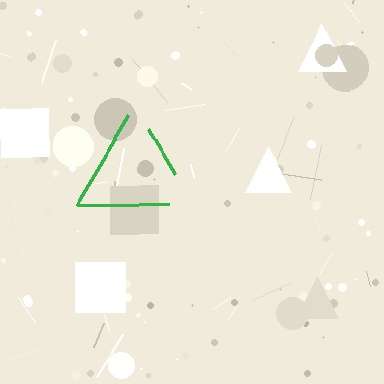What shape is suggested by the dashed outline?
The dashed outline suggests a triangle.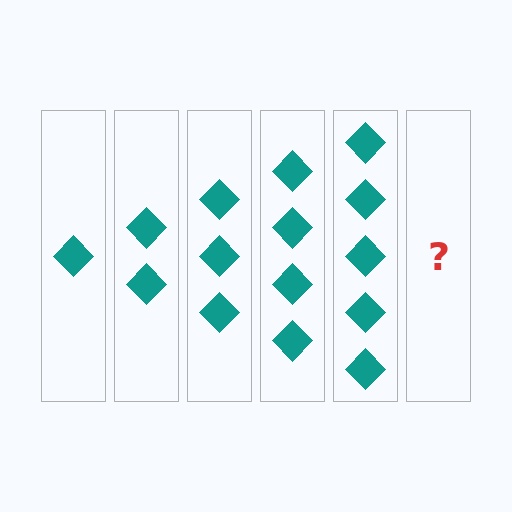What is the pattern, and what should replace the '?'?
The pattern is that each step adds one more diamond. The '?' should be 6 diamonds.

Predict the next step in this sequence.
The next step is 6 diamonds.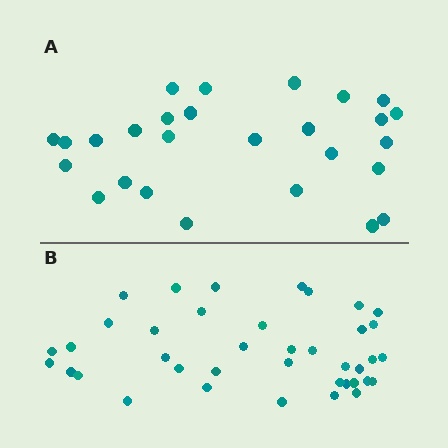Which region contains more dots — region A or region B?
Region B (the bottom region) has more dots.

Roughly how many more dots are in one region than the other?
Region B has roughly 12 or so more dots than region A.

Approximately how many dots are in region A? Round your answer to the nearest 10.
About 30 dots. (The exact count is 27, which rounds to 30.)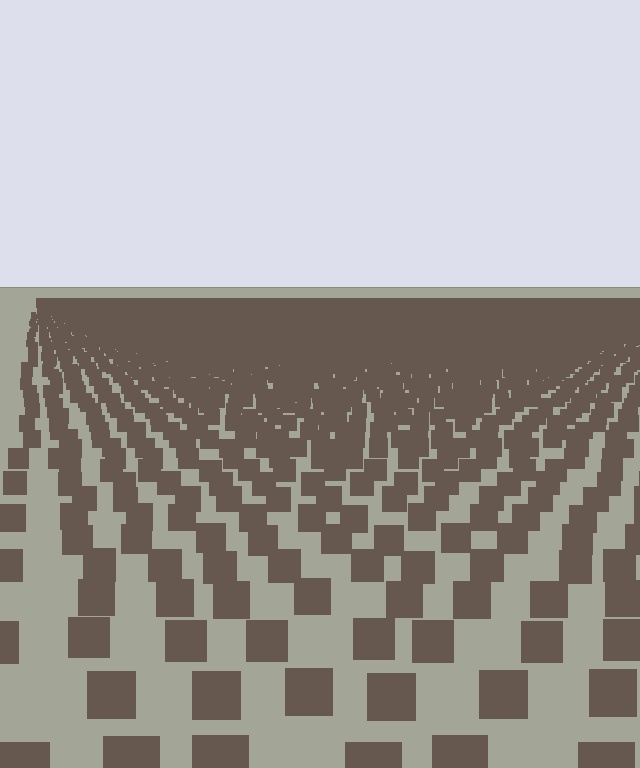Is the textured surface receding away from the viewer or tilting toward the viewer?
The surface is receding away from the viewer. Texture elements get smaller and denser toward the top.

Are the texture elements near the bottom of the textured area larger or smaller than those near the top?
Larger. Near the bottom, elements are closer to the viewer and appear at a bigger on-screen size.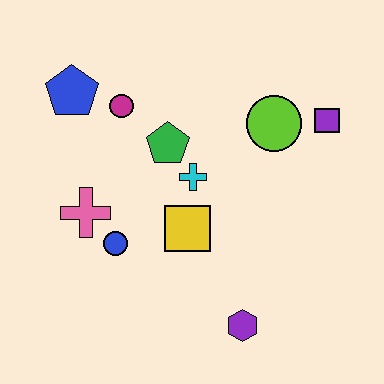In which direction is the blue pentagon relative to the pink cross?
The blue pentagon is above the pink cross.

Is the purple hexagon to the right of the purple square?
No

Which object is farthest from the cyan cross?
The purple hexagon is farthest from the cyan cross.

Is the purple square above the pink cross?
Yes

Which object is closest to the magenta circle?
The blue pentagon is closest to the magenta circle.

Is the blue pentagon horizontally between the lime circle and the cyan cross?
No